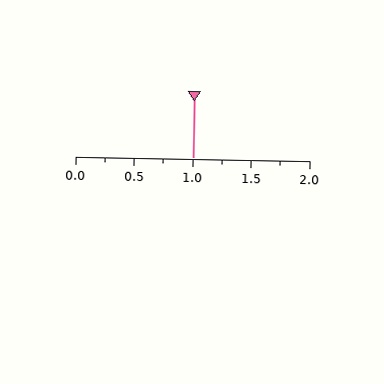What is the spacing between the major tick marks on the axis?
The major ticks are spaced 0.5 apart.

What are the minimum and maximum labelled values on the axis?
The axis runs from 0.0 to 2.0.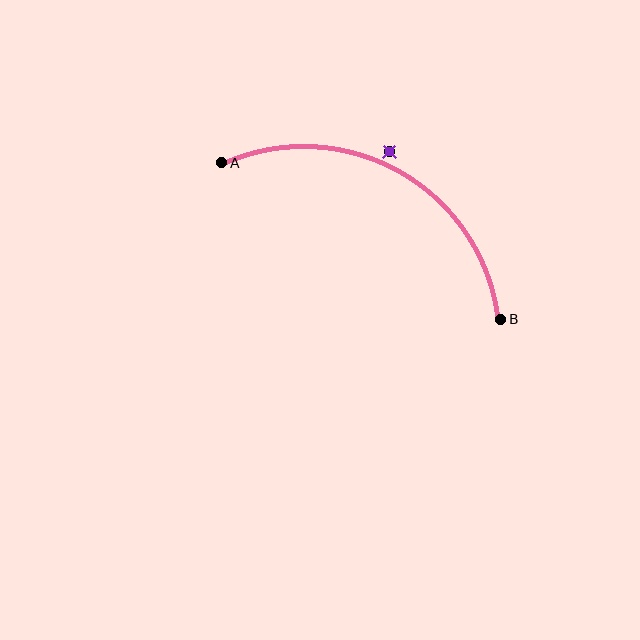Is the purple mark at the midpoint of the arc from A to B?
No — the purple mark does not lie on the arc at all. It sits slightly outside the curve.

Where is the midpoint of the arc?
The arc midpoint is the point on the curve farthest from the straight line joining A and B. It sits above that line.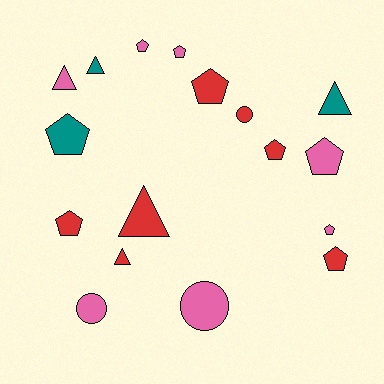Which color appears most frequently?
Red, with 7 objects.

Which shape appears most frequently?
Pentagon, with 9 objects.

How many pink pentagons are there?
There are 4 pink pentagons.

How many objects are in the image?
There are 17 objects.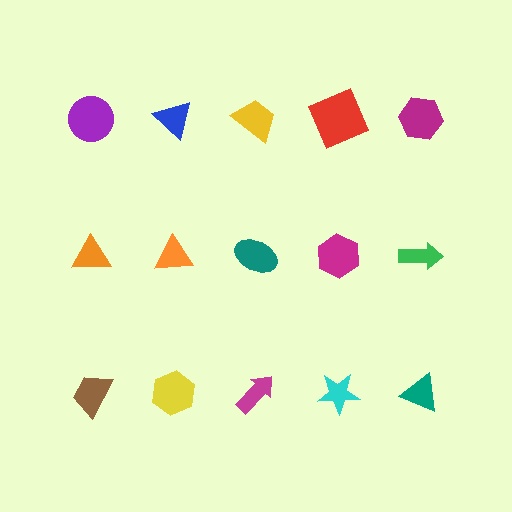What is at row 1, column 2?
A blue triangle.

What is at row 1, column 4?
A red square.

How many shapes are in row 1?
5 shapes.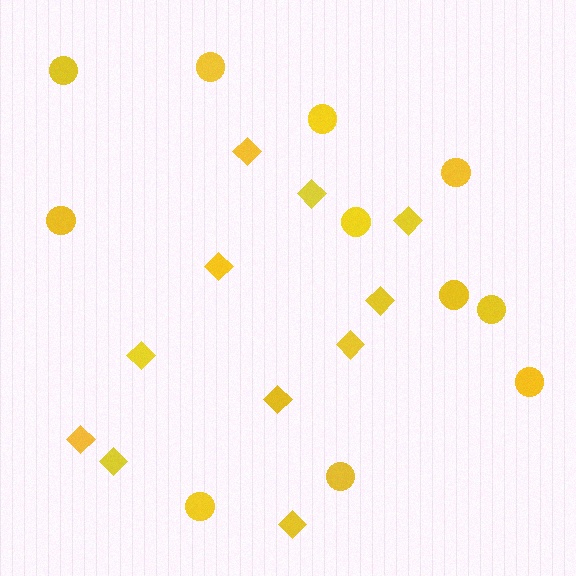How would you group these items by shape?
There are 2 groups: one group of circles (11) and one group of diamonds (11).